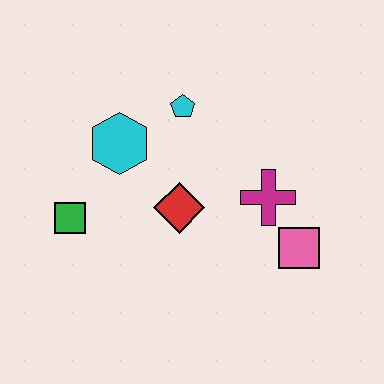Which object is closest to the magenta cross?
The pink square is closest to the magenta cross.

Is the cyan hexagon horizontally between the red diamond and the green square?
Yes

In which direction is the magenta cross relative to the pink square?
The magenta cross is above the pink square.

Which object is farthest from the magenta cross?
The green square is farthest from the magenta cross.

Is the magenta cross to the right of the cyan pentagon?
Yes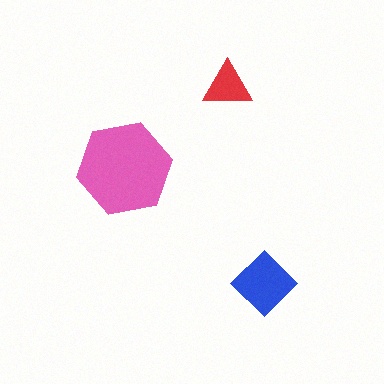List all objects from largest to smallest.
The pink hexagon, the blue diamond, the red triangle.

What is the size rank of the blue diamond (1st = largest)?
2nd.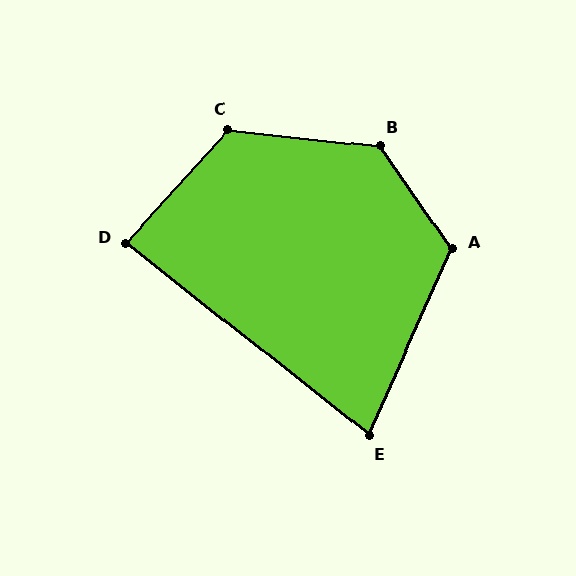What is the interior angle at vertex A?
Approximately 121 degrees (obtuse).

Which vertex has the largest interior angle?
B, at approximately 131 degrees.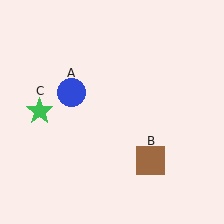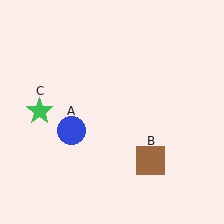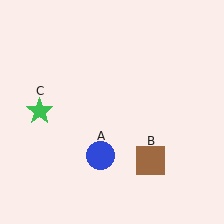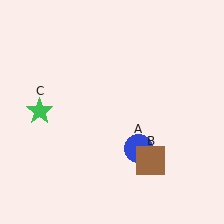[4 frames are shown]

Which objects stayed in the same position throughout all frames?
Brown square (object B) and green star (object C) remained stationary.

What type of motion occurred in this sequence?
The blue circle (object A) rotated counterclockwise around the center of the scene.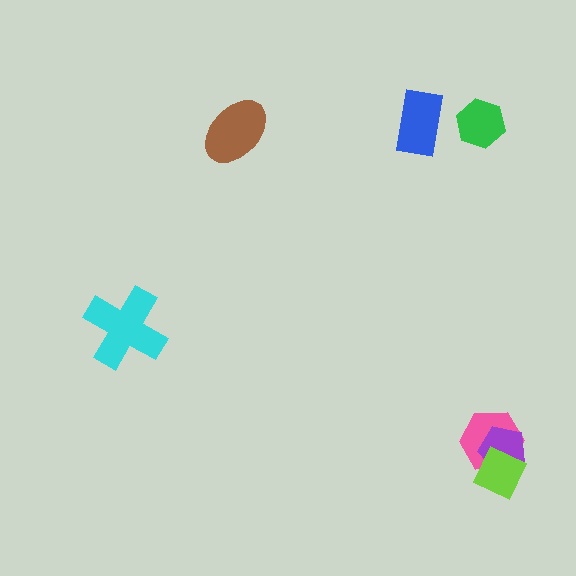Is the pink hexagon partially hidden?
Yes, it is partially covered by another shape.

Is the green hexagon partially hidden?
No, no other shape covers it.